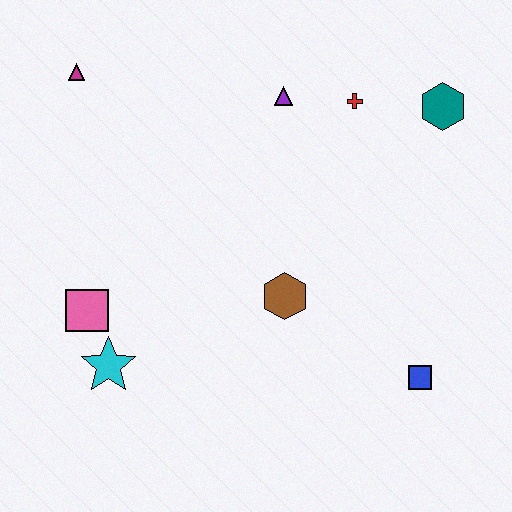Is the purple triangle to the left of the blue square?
Yes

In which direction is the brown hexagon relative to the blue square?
The brown hexagon is to the left of the blue square.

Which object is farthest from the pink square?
The teal hexagon is farthest from the pink square.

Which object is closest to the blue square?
The brown hexagon is closest to the blue square.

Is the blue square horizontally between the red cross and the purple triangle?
No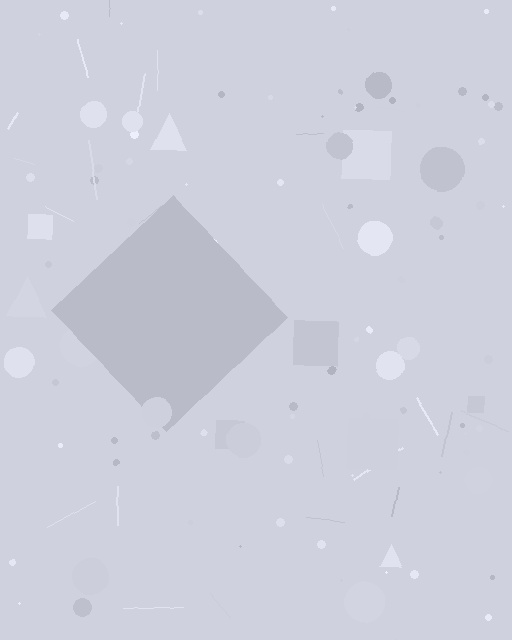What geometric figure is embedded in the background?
A diamond is embedded in the background.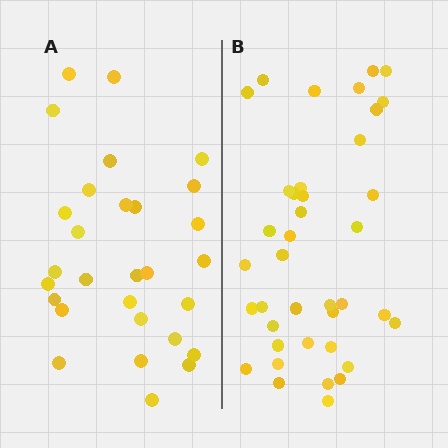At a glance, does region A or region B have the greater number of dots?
Region B (the right region) has more dots.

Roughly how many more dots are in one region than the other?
Region B has roughly 10 or so more dots than region A.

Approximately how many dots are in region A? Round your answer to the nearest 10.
About 30 dots. (The exact count is 29, which rounds to 30.)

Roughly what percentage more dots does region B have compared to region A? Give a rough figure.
About 35% more.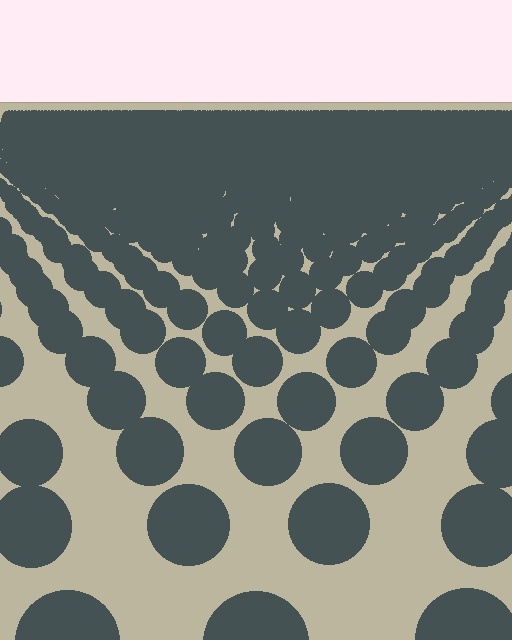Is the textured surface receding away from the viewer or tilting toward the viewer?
The surface is receding away from the viewer. Texture elements get smaller and denser toward the top.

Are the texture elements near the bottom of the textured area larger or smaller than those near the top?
Larger. Near the bottom, elements are closer to the viewer and appear at a bigger on-screen size.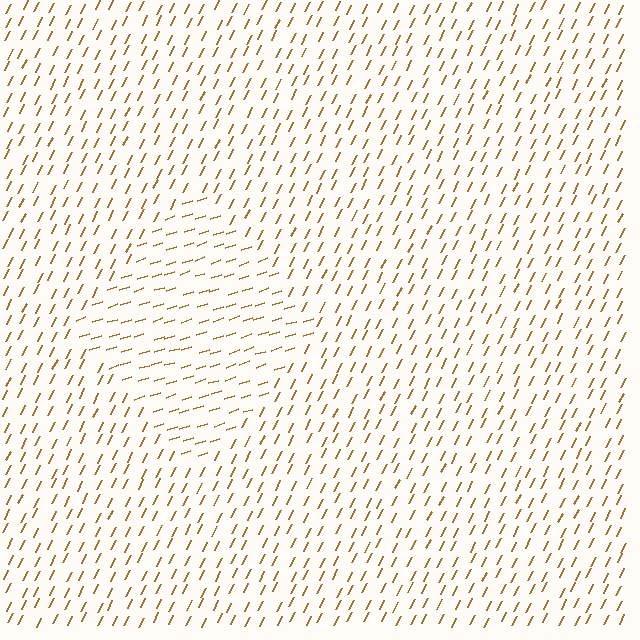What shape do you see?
I see a diamond.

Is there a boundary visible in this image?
Yes, there is a texture boundary formed by a change in line orientation.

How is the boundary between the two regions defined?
The boundary is defined purely by a change in line orientation (approximately 45 degrees difference). All lines are the same color and thickness.